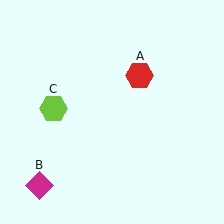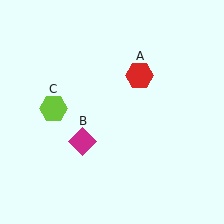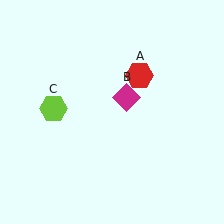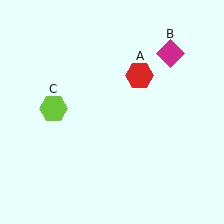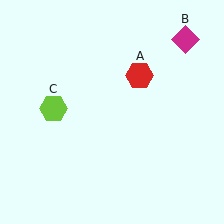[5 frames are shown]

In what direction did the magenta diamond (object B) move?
The magenta diamond (object B) moved up and to the right.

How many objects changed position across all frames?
1 object changed position: magenta diamond (object B).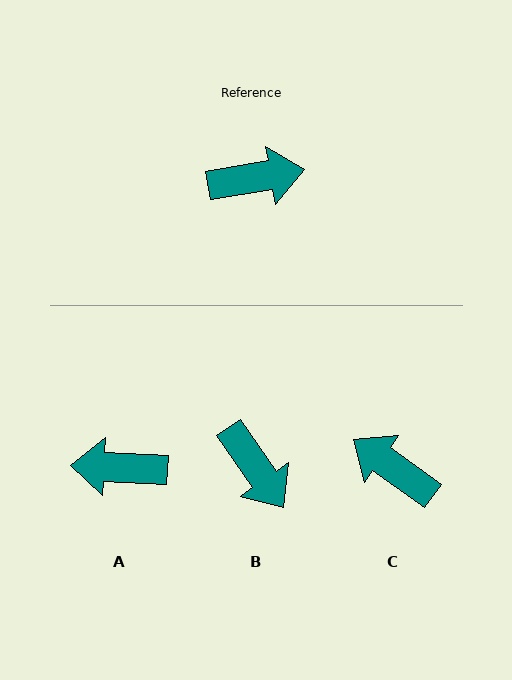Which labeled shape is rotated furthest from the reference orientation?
A, about 168 degrees away.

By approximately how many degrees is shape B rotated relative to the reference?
Approximately 65 degrees clockwise.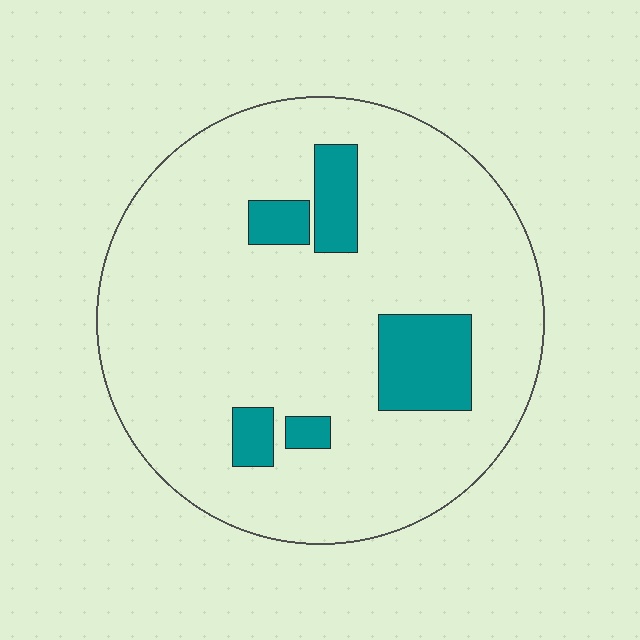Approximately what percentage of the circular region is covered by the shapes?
Approximately 15%.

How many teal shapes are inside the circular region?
5.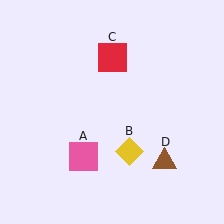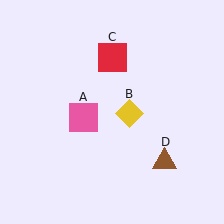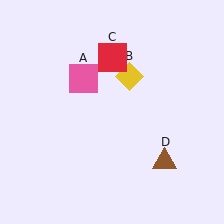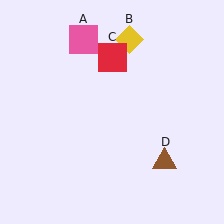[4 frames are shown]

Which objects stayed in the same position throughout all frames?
Red square (object C) and brown triangle (object D) remained stationary.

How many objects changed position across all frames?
2 objects changed position: pink square (object A), yellow diamond (object B).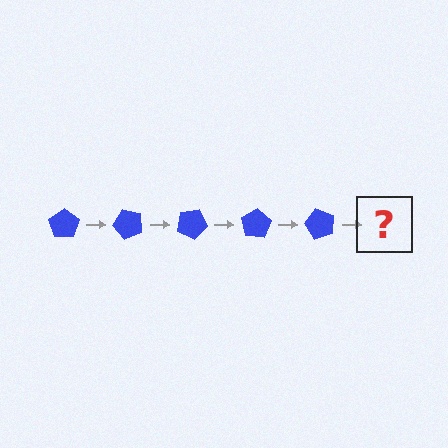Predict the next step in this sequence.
The next step is a blue pentagon rotated 250 degrees.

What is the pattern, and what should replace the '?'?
The pattern is that the pentagon rotates 50 degrees each step. The '?' should be a blue pentagon rotated 250 degrees.